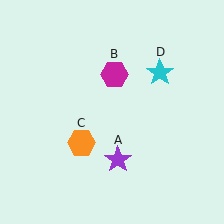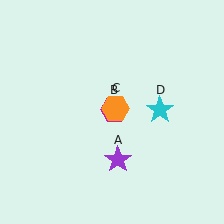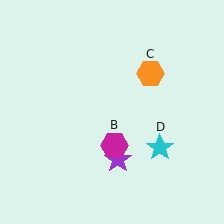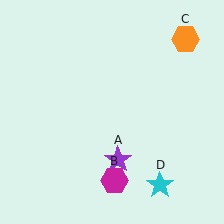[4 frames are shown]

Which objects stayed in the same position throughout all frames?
Purple star (object A) remained stationary.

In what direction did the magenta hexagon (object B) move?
The magenta hexagon (object B) moved down.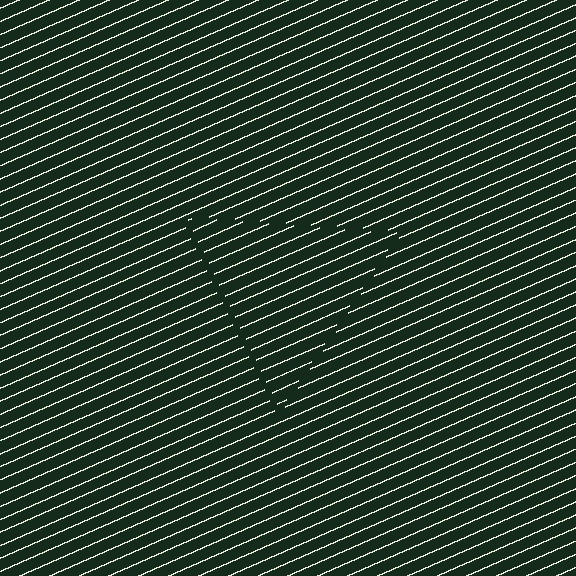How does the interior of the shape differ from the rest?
The interior of the shape contains the same grating, shifted by half a period — the contour is defined by the phase discontinuity where line-ends from the inner and outer gratings abut.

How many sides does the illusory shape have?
3 sides — the line-ends trace a triangle.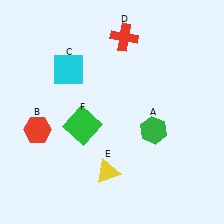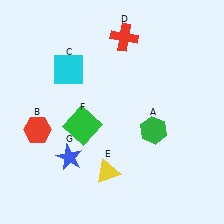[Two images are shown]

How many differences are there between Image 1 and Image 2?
There is 1 difference between the two images.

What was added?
A blue star (G) was added in Image 2.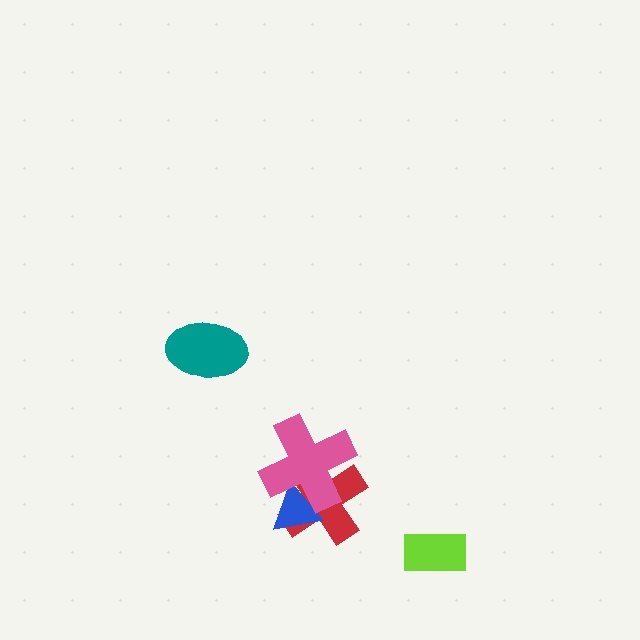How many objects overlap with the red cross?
2 objects overlap with the red cross.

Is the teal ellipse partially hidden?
No, no other shape covers it.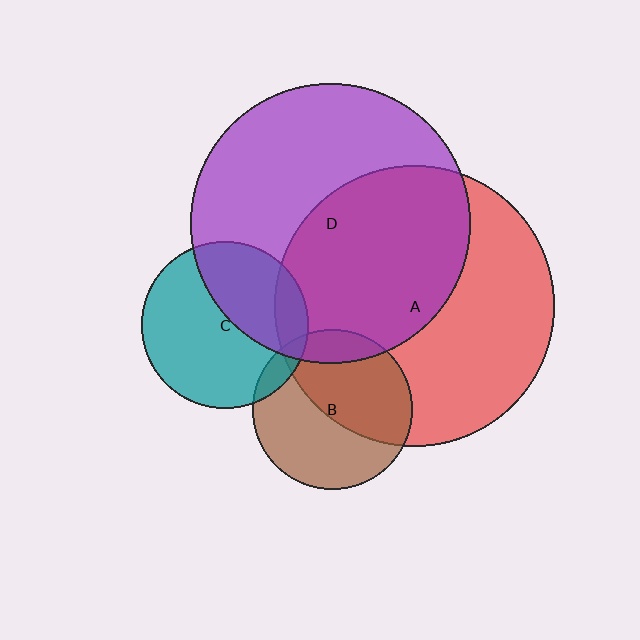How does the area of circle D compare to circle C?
Approximately 2.8 times.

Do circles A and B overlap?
Yes.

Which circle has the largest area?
Circle A (red).